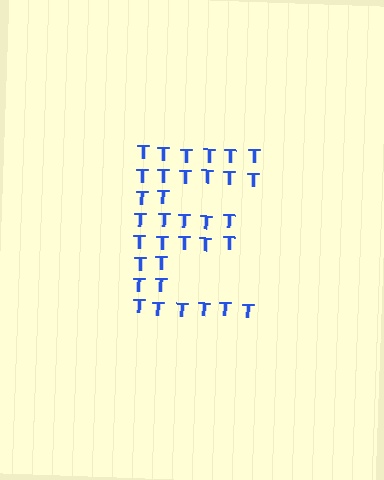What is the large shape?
The large shape is the letter E.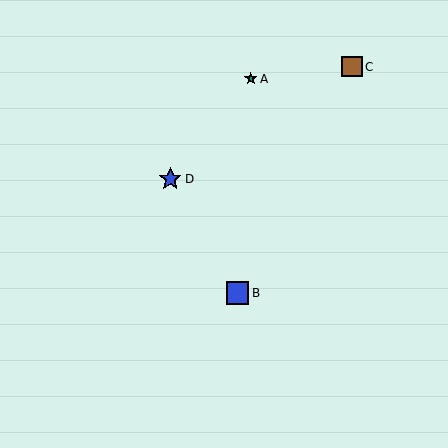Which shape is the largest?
The blue star (labeled D) is the largest.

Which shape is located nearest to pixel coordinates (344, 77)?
The brown square (labeled C) at (352, 67) is nearest to that location.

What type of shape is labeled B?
Shape B is a blue square.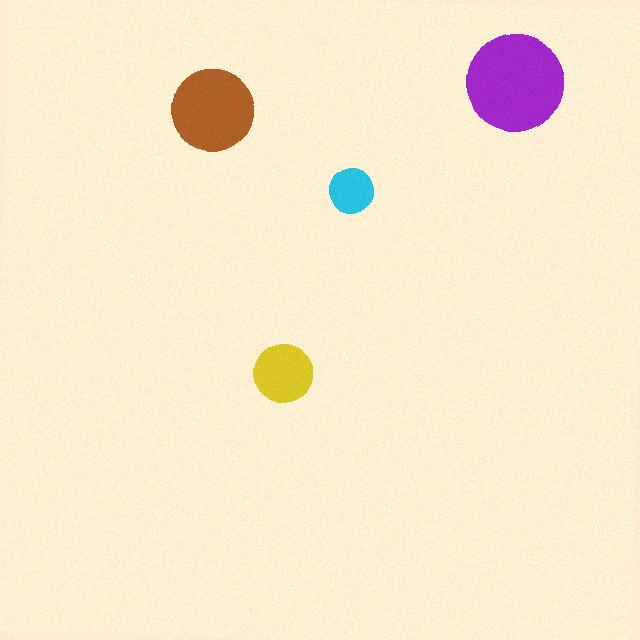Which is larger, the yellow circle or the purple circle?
The purple one.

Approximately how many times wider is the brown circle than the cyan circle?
About 2 times wider.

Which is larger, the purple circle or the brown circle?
The purple one.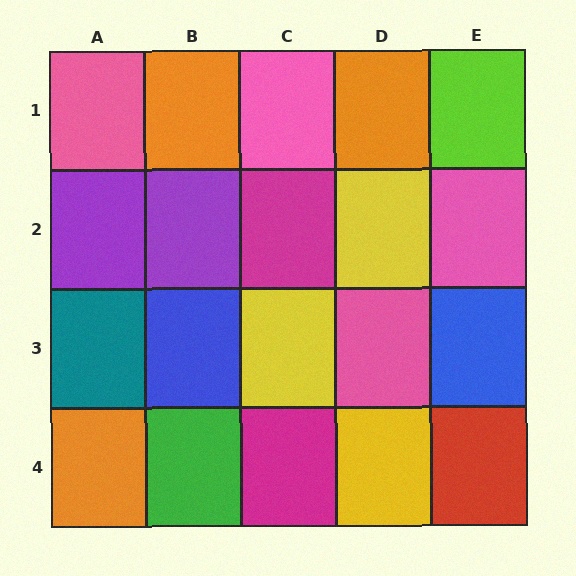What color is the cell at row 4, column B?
Green.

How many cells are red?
1 cell is red.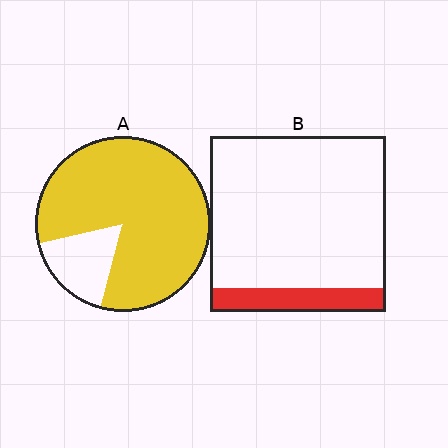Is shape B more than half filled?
No.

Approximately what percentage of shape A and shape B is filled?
A is approximately 85% and B is approximately 15%.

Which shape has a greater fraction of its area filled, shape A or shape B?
Shape A.